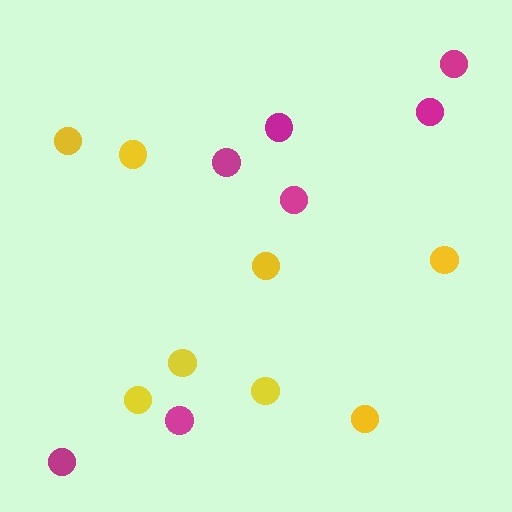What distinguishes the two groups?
There are 2 groups: one group of yellow circles (8) and one group of magenta circles (7).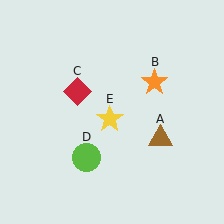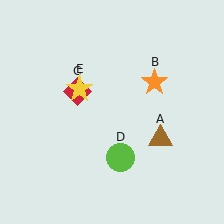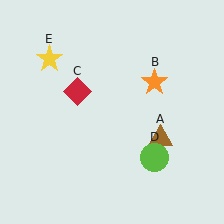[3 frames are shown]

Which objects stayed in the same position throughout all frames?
Brown triangle (object A) and orange star (object B) and red diamond (object C) remained stationary.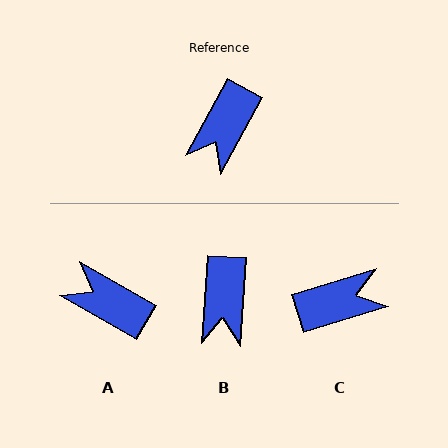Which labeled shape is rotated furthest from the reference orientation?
C, about 136 degrees away.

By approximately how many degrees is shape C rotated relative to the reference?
Approximately 136 degrees counter-clockwise.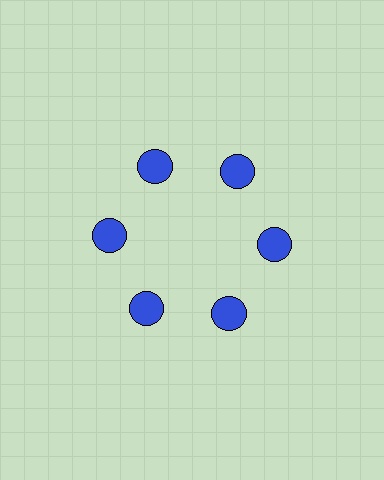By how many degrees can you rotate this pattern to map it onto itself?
The pattern maps onto itself every 60 degrees of rotation.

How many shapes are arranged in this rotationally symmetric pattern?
There are 6 shapes, arranged in 6 groups of 1.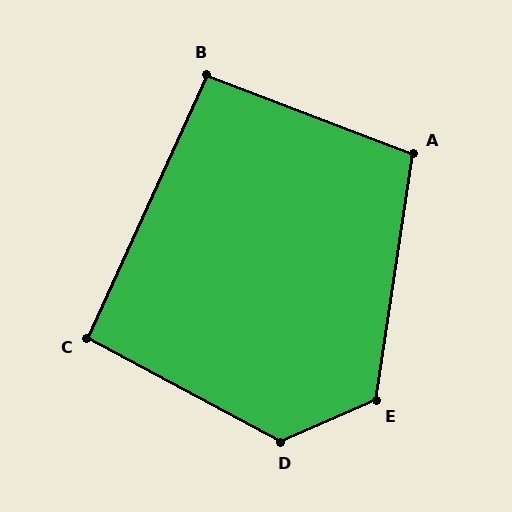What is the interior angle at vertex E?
Approximately 122 degrees (obtuse).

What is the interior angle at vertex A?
Approximately 102 degrees (obtuse).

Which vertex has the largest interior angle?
D, at approximately 128 degrees.